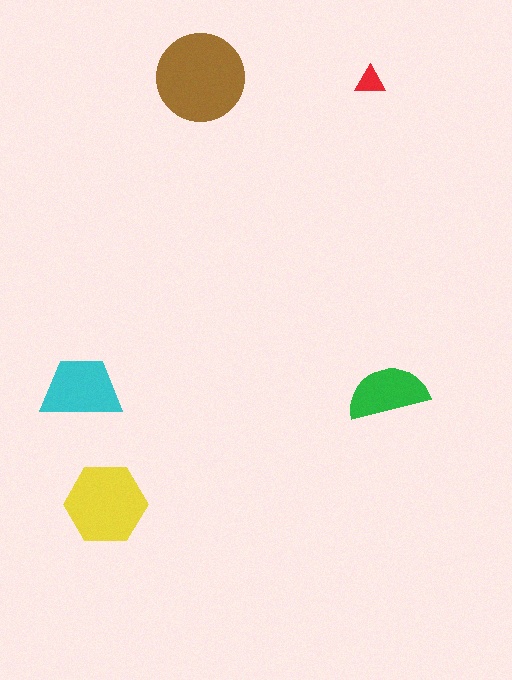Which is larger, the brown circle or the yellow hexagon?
The brown circle.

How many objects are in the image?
There are 5 objects in the image.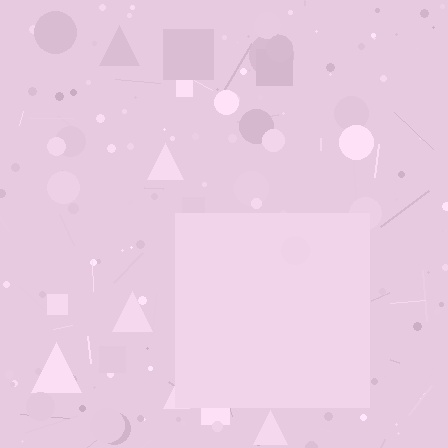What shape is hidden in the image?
A square is hidden in the image.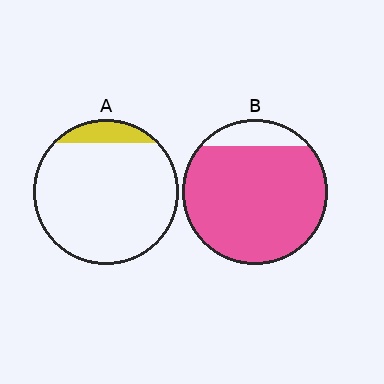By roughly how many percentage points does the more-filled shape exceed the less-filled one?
By roughly 75 percentage points (B over A).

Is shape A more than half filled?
No.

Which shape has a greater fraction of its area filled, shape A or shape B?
Shape B.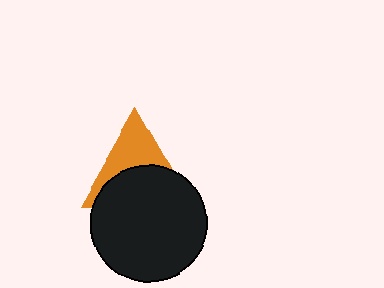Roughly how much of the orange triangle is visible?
About half of it is visible (roughly 46%).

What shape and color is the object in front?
The object in front is a black circle.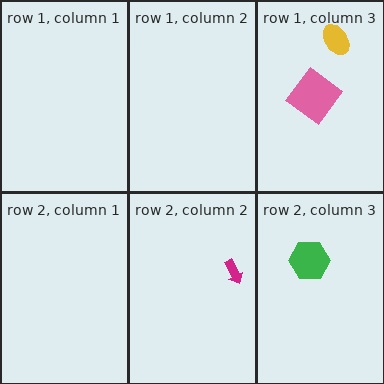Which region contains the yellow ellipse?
The row 1, column 3 region.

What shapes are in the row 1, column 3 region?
The pink diamond, the yellow ellipse.